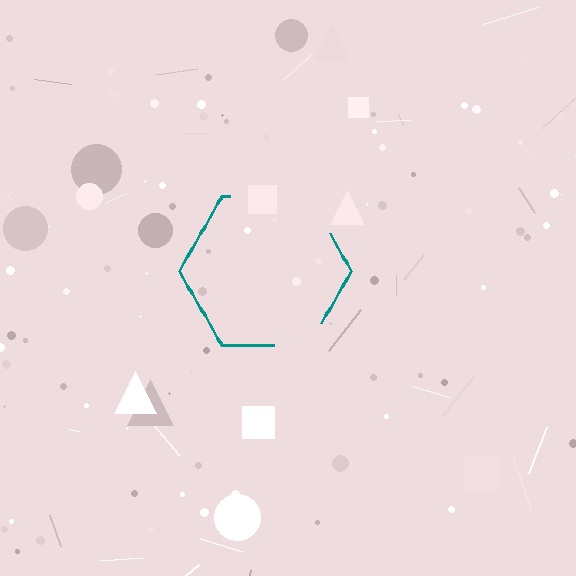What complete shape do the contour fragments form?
The contour fragments form a hexagon.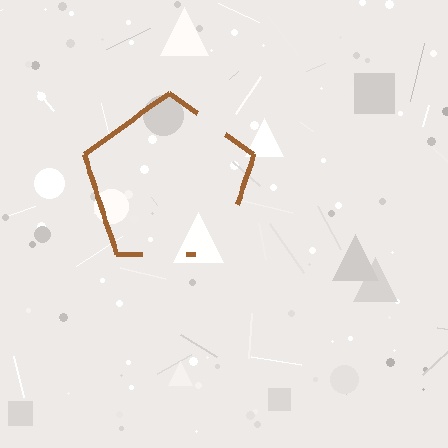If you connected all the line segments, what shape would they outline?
They would outline a pentagon.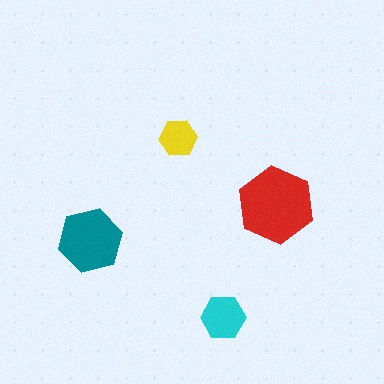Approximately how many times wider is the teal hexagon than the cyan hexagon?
About 1.5 times wider.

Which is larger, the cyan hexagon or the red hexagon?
The red one.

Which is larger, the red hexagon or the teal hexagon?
The red one.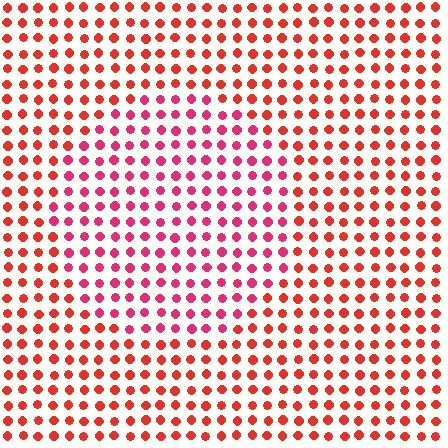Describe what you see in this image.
The image is filled with small red elements in a uniform arrangement. A circle-shaped region is visible where the elements are tinted to a slightly different hue, forming a subtle color boundary.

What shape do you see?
I see a circle.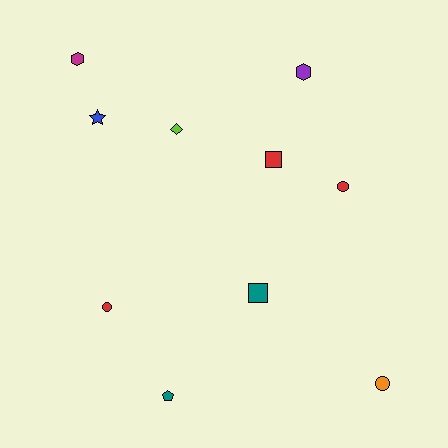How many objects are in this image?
There are 10 objects.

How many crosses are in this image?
There are no crosses.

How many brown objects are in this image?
There are no brown objects.